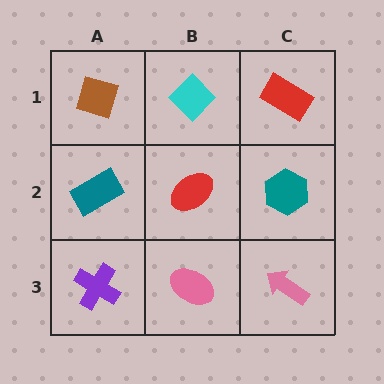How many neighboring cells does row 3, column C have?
2.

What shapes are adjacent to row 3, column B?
A red ellipse (row 2, column B), a purple cross (row 3, column A), a pink arrow (row 3, column C).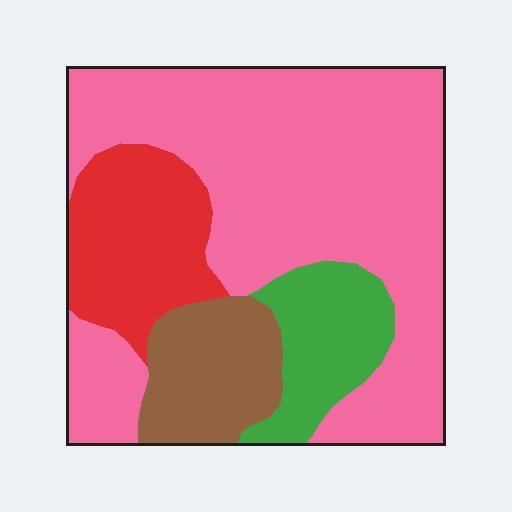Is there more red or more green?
Red.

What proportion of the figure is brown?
Brown covers about 15% of the figure.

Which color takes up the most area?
Pink, at roughly 60%.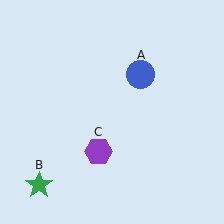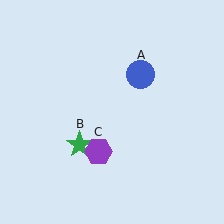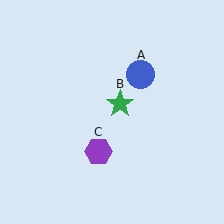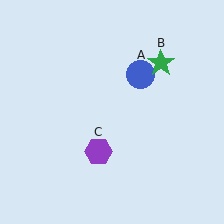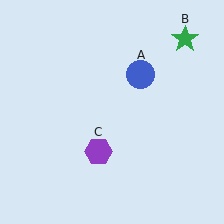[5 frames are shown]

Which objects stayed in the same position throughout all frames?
Blue circle (object A) and purple hexagon (object C) remained stationary.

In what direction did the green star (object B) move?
The green star (object B) moved up and to the right.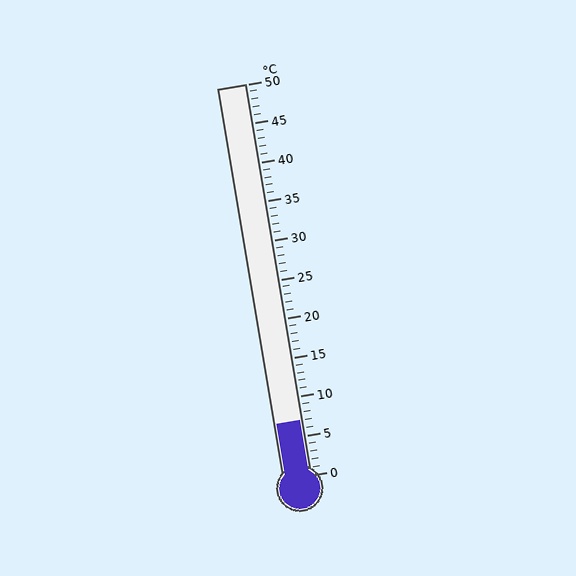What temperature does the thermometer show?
The thermometer shows approximately 7°C.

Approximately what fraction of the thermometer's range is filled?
The thermometer is filled to approximately 15% of its range.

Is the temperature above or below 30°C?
The temperature is below 30°C.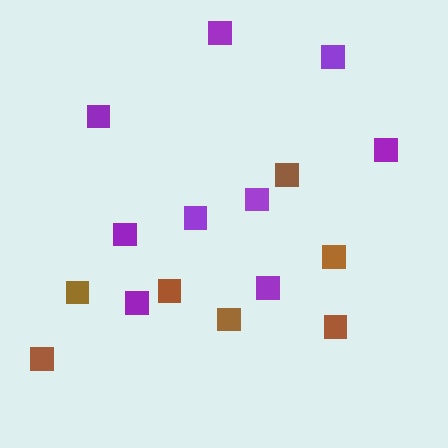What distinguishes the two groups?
There are 2 groups: one group of purple squares (9) and one group of brown squares (7).